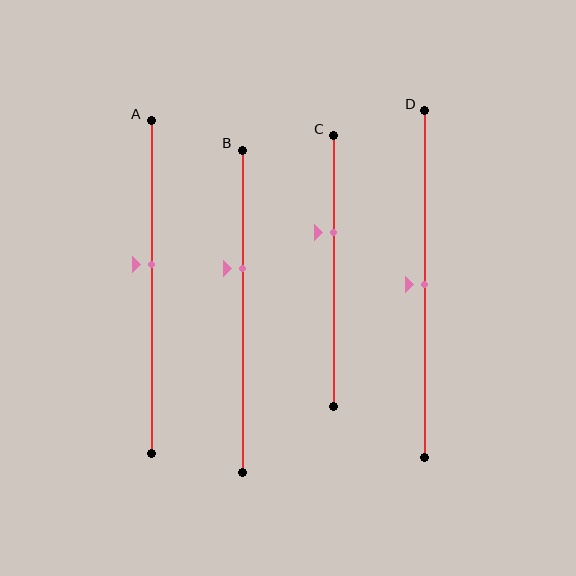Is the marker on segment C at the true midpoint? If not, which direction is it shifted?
No, the marker on segment C is shifted upward by about 14% of the segment length.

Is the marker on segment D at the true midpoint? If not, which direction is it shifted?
Yes, the marker on segment D is at the true midpoint.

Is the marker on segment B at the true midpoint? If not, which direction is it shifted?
No, the marker on segment B is shifted upward by about 13% of the segment length.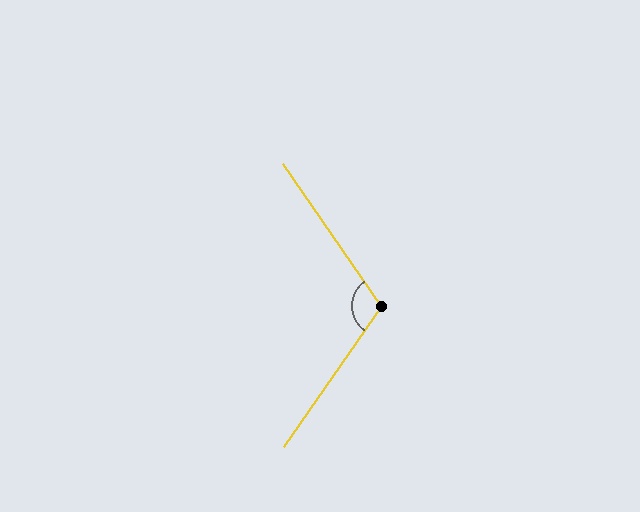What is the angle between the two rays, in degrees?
Approximately 110 degrees.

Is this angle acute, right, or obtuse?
It is obtuse.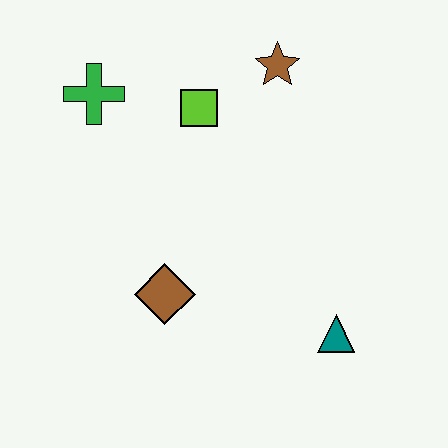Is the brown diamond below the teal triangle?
No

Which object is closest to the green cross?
The lime square is closest to the green cross.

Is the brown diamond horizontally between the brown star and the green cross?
Yes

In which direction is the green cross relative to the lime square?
The green cross is to the left of the lime square.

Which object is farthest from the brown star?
The teal triangle is farthest from the brown star.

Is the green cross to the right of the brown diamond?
No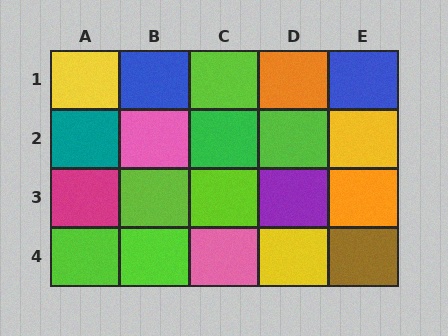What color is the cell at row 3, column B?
Lime.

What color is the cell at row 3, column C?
Lime.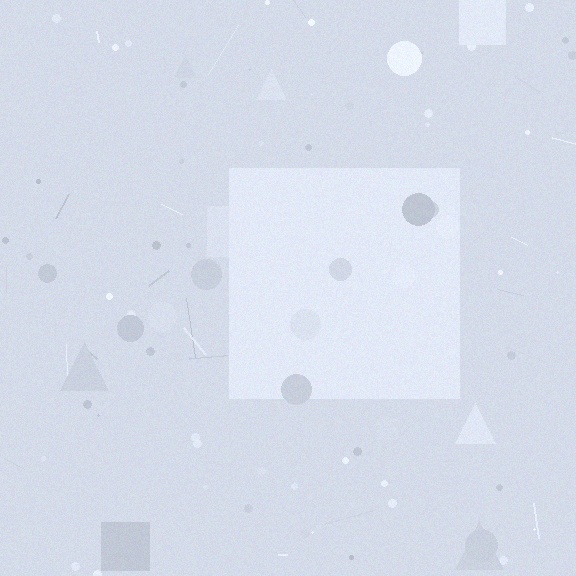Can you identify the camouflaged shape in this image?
The camouflaged shape is a square.